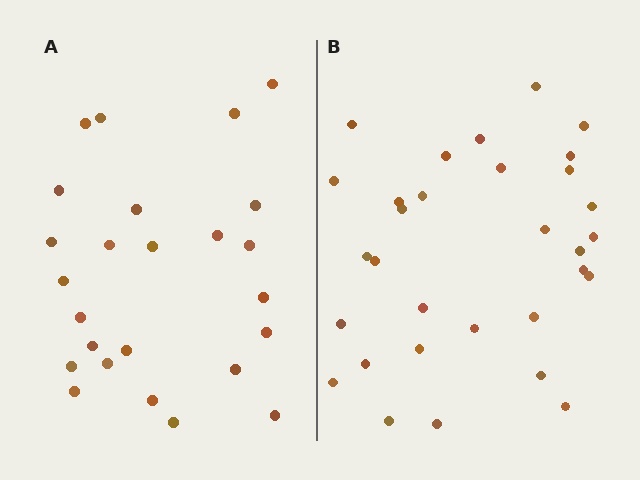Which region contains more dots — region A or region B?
Region B (the right region) has more dots.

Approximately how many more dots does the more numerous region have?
Region B has about 6 more dots than region A.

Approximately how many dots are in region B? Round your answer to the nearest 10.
About 30 dots. (The exact count is 31, which rounds to 30.)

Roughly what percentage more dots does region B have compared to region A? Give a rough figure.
About 25% more.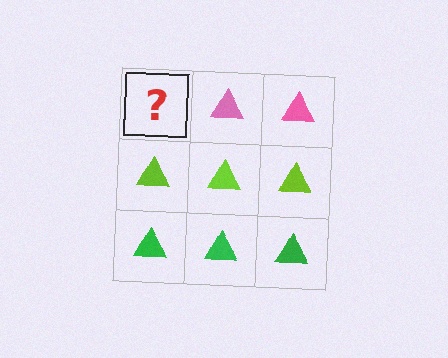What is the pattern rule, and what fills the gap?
The rule is that each row has a consistent color. The gap should be filled with a pink triangle.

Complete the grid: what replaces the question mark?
The question mark should be replaced with a pink triangle.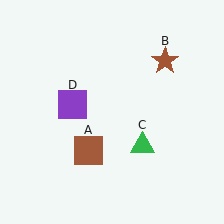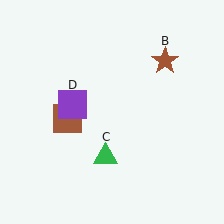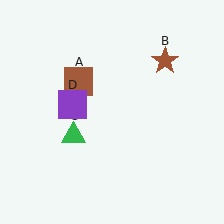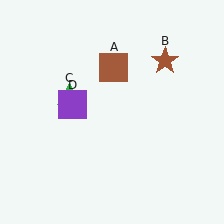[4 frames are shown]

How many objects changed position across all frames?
2 objects changed position: brown square (object A), green triangle (object C).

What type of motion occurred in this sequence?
The brown square (object A), green triangle (object C) rotated clockwise around the center of the scene.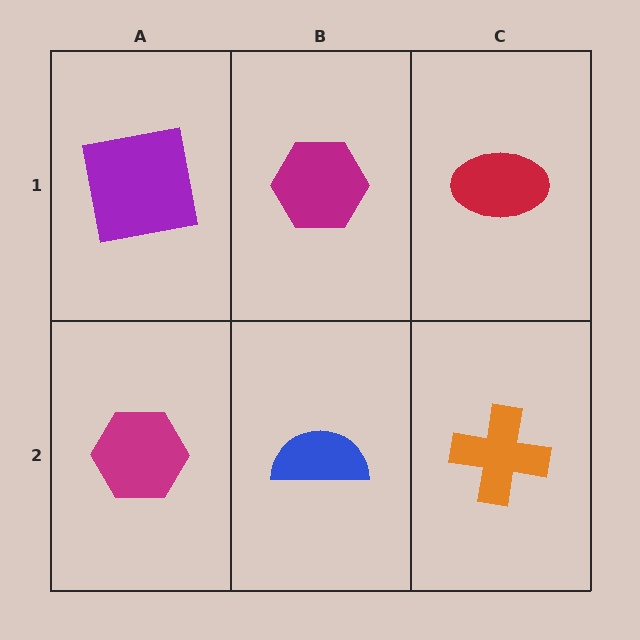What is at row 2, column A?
A magenta hexagon.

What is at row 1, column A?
A purple square.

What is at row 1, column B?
A magenta hexagon.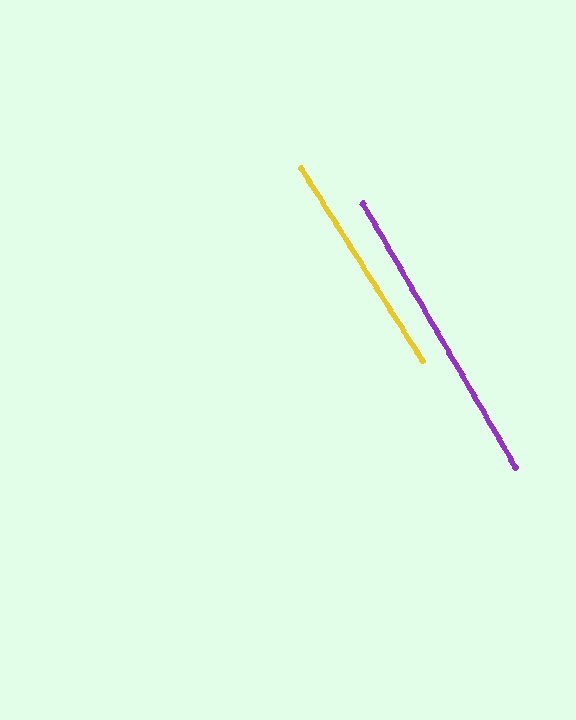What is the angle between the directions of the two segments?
Approximately 2 degrees.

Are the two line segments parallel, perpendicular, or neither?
Parallel — their directions differ by only 2.0°.